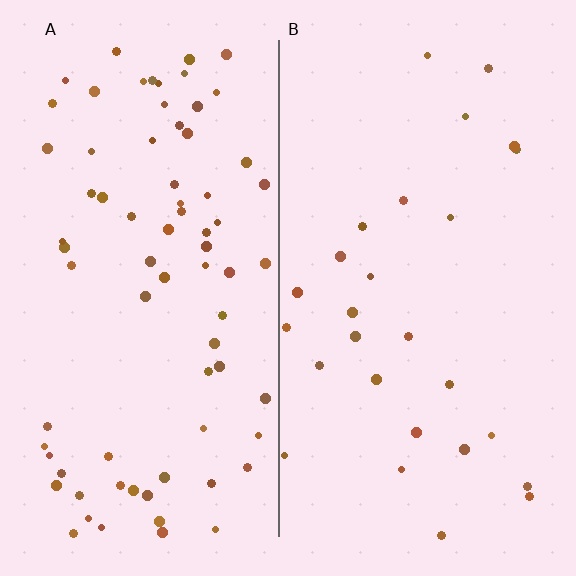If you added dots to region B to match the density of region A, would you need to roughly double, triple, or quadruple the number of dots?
Approximately triple.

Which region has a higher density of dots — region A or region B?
A (the left).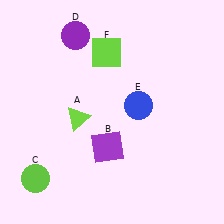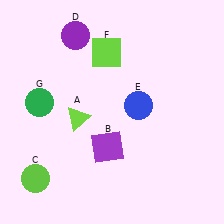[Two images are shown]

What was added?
A green circle (G) was added in Image 2.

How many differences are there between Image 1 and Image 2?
There is 1 difference between the two images.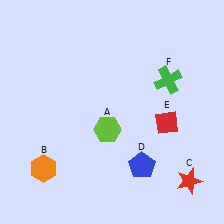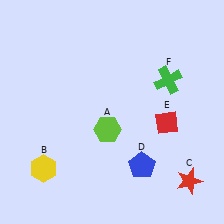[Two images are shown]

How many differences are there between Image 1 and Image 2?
There is 1 difference between the two images.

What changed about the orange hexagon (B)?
In Image 1, B is orange. In Image 2, it changed to yellow.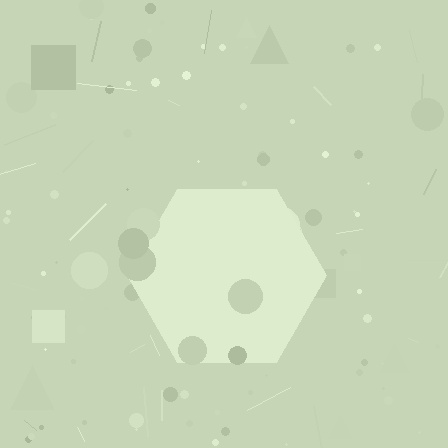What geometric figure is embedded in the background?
A hexagon is embedded in the background.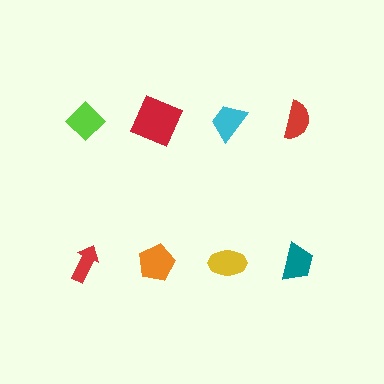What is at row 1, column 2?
A red square.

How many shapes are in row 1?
4 shapes.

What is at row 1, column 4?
A red semicircle.